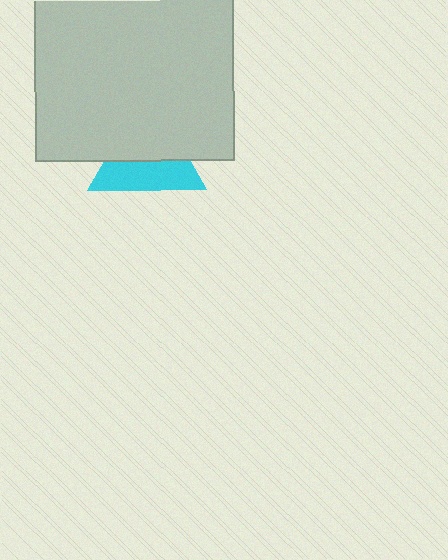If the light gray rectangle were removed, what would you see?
You would see the complete cyan triangle.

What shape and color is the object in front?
The object in front is a light gray rectangle.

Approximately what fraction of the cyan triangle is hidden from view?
Roughly 53% of the cyan triangle is hidden behind the light gray rectangle.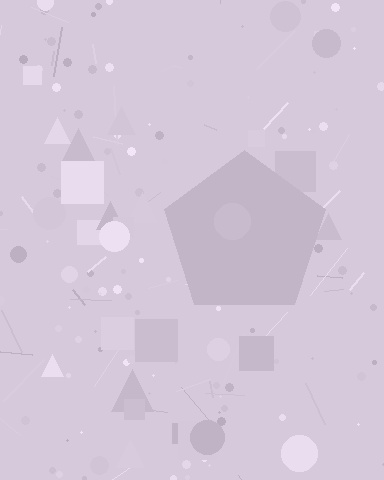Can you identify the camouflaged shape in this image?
The camouflaged shape is a pentagon.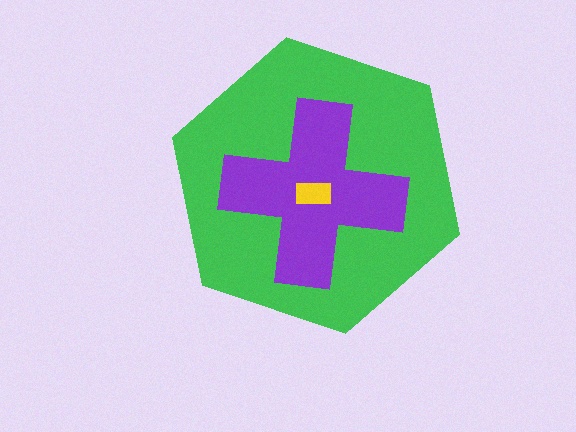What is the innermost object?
The yellow rectangle.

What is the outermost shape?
The green hexagon.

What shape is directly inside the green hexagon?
The purple cross.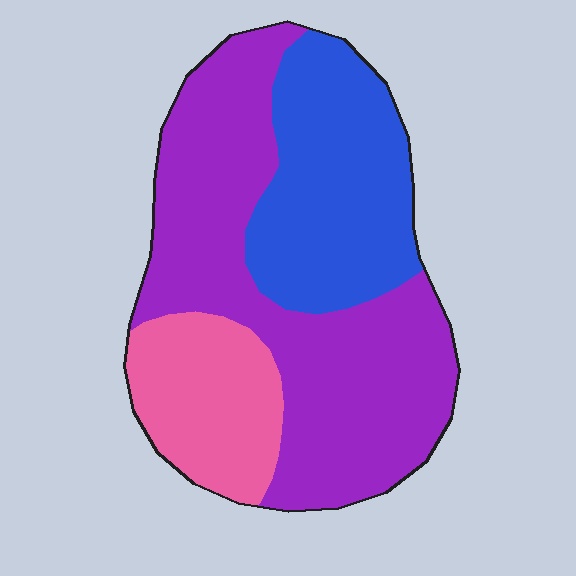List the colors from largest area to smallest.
From largest to smallest: purple, blue, pink.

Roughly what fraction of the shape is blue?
Blue covers around 30% of the shape.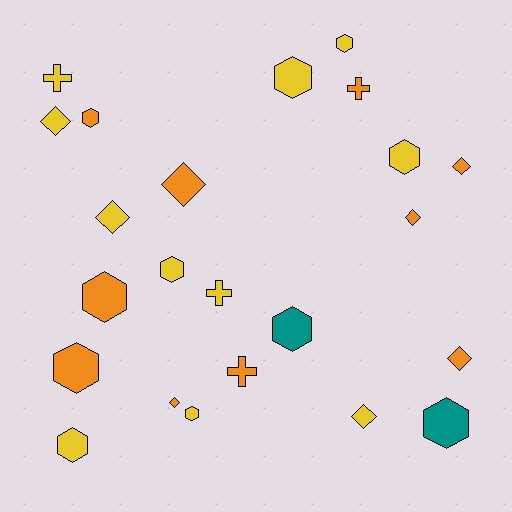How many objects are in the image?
There are 23 objects.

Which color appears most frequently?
Yellow, with 11 objects.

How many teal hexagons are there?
There are 2 teal hexagons.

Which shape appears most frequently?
Hexagon, with 11 objects.